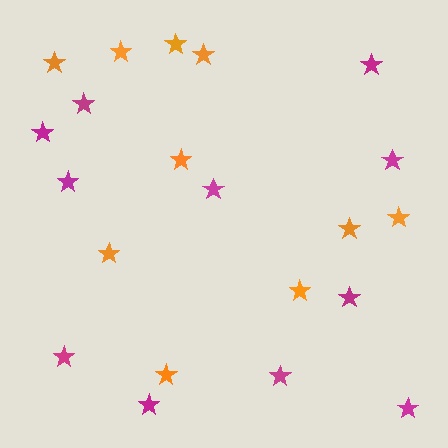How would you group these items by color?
There are 2 groups: one group of magenta stars (11) and one group of orange stars (10).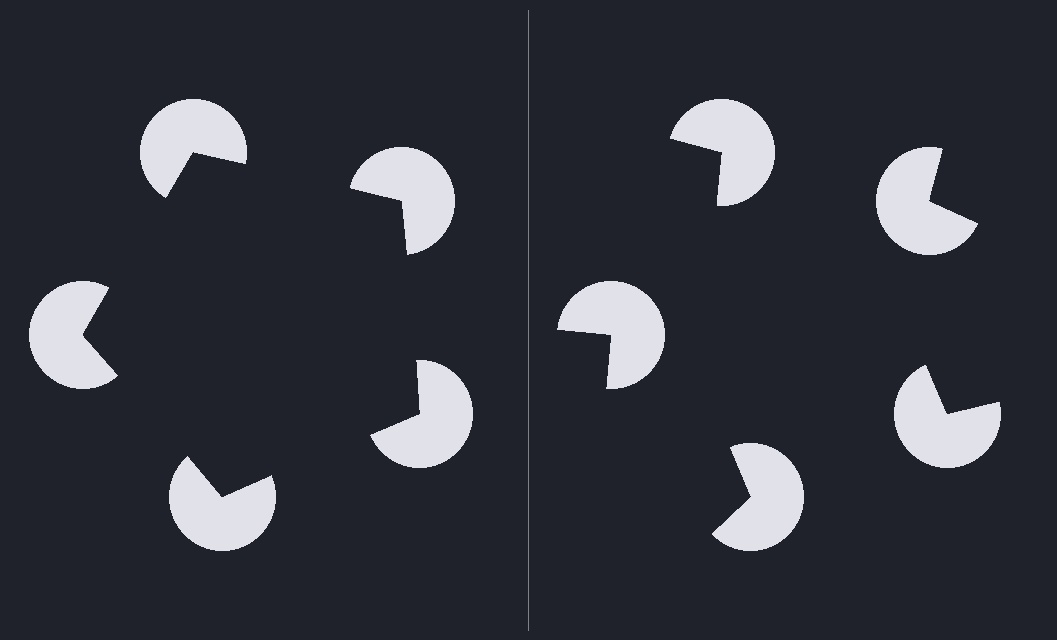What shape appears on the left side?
An illusory pentagon.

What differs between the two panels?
The pac-man discs are positioned identically on both sides; only the wedge orientations differ. On the left they align to a pentagon; on the right they are misaligned.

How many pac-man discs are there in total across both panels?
10 — 5 on each side.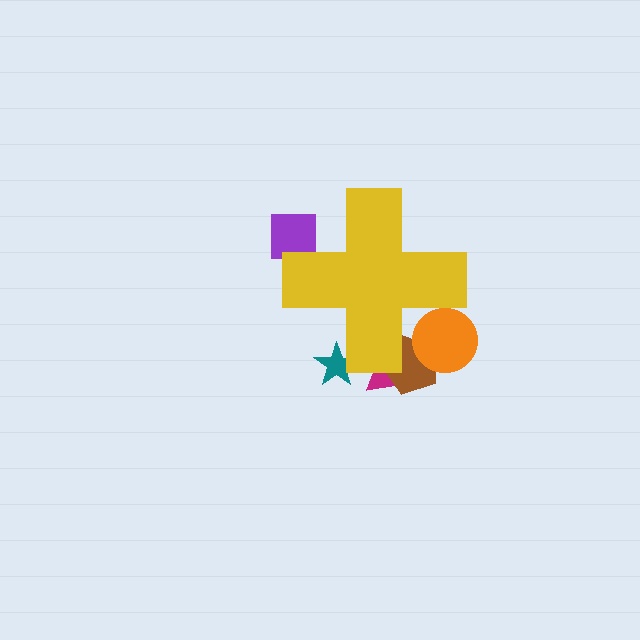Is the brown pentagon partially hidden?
Yes, the brown pentagon is partially hidden behind the yellow cross.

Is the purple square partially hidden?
Yes, the purple square is partially hidden behind the yellow cross.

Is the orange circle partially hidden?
Yes, the orange circle is partially hidden behind the yellow cross.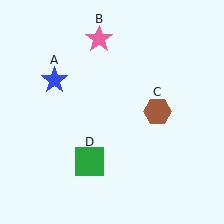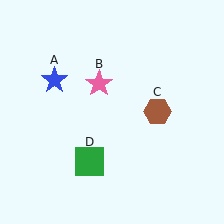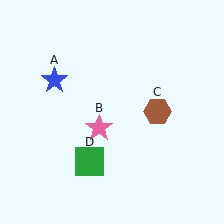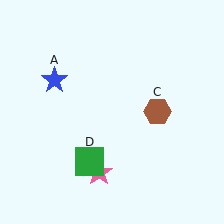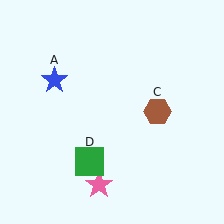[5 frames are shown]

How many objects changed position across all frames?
1 object changed position: pink star (object B).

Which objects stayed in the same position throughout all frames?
Blue star (object A) and brown hexagon (object C) and green square (object D) remained stationary.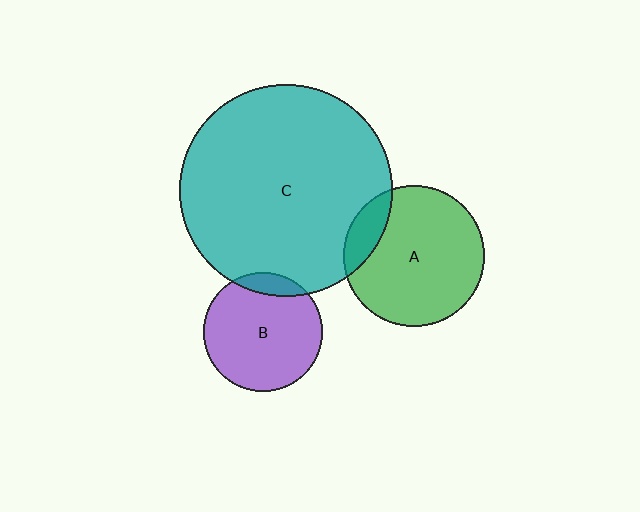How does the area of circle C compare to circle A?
Approximately 2.3 times.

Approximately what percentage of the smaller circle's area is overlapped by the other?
Approximately 10%.